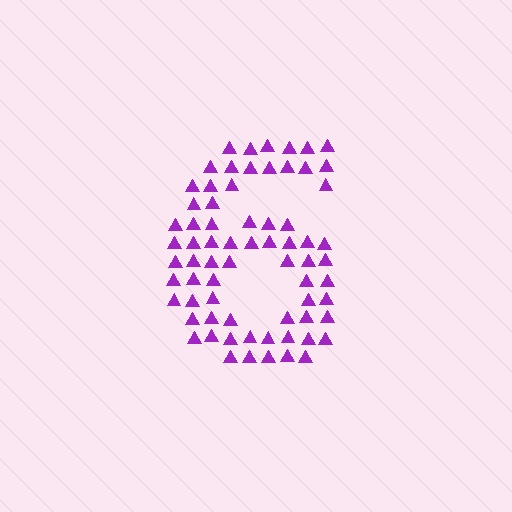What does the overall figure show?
The overall figure shows the digit 6.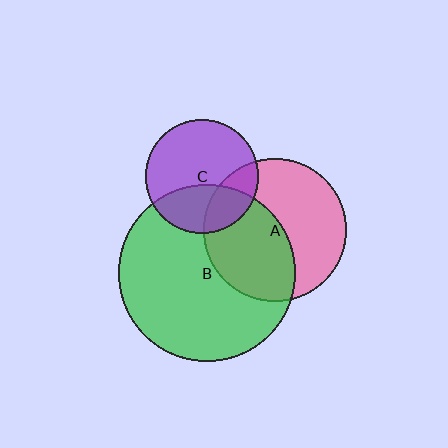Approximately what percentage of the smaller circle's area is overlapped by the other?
Approximately 25%.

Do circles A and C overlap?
Yes.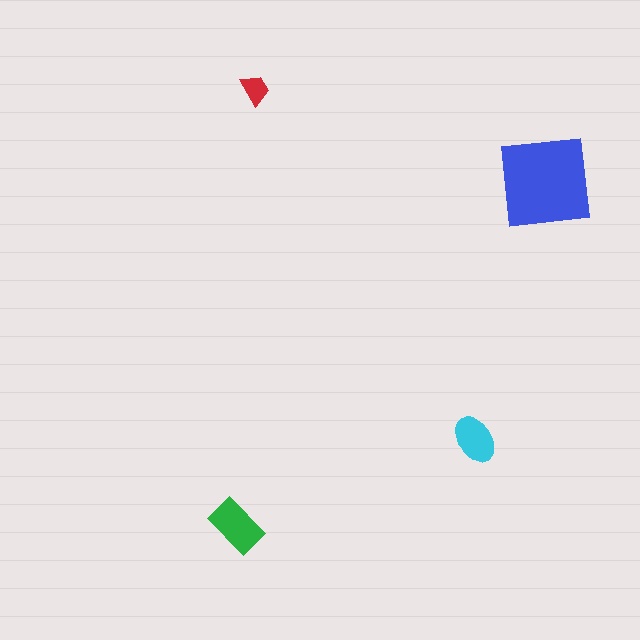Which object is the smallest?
The red trapezoid.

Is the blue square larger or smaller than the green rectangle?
Larger.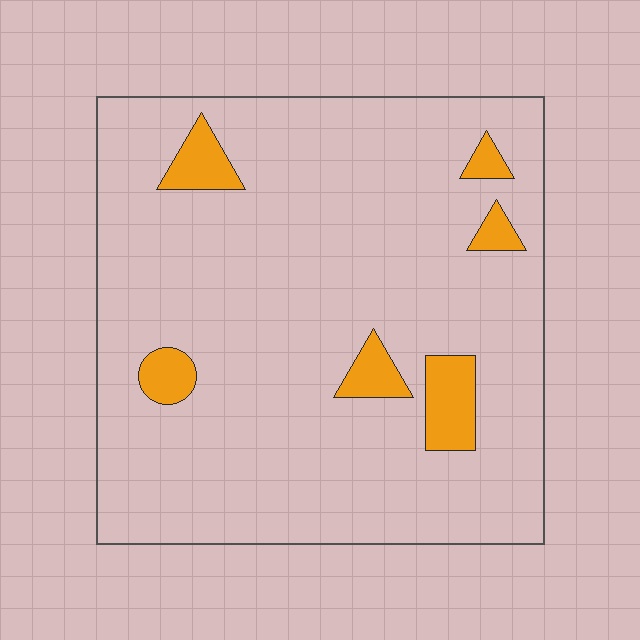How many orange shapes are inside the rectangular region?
6.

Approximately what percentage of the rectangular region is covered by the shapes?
Approximately 10%.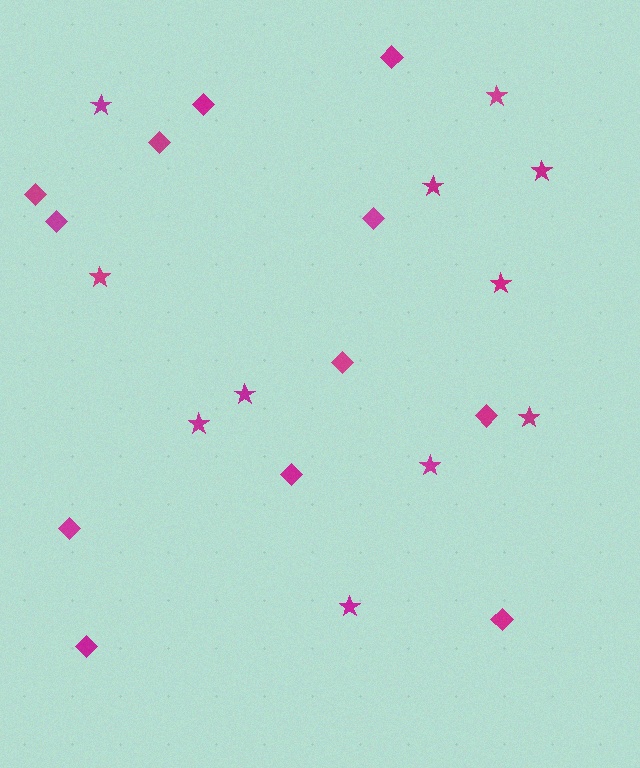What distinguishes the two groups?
There are 2 groups: one group of diamonds (12) and one group of stars (11).